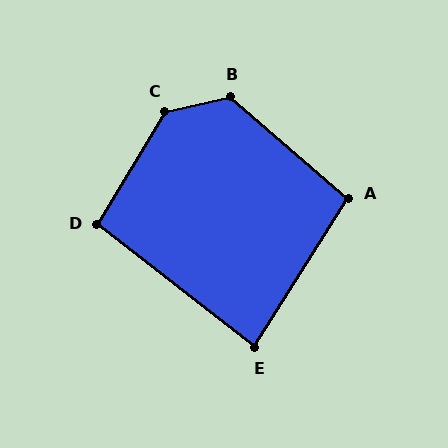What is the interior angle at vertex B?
Approximately 127 degrees (obtuse).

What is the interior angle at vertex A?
Approximately 99 degrees (obtuse).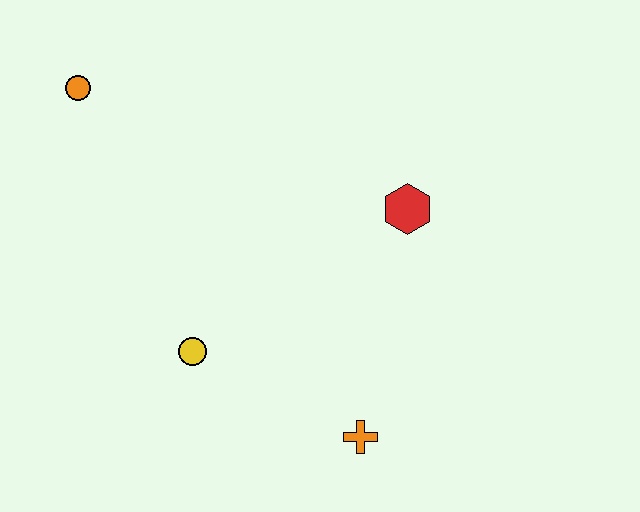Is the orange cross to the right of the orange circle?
Yes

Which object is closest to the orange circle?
The yellow circle is closest to the orange circle.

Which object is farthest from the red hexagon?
The orange circle is farthest from the red hexagon.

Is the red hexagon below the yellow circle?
No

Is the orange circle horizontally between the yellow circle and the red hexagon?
No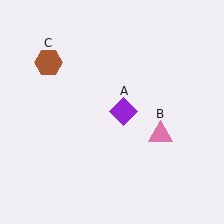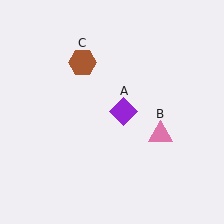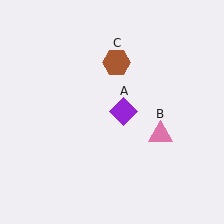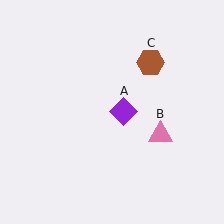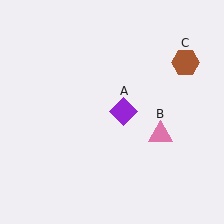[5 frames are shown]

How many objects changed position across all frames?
1 object changed position: brown hexagon (object C).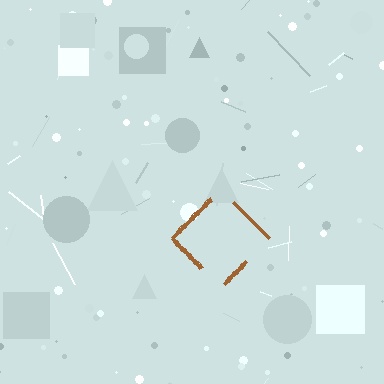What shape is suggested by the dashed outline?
The dashed outline suggests a diamond.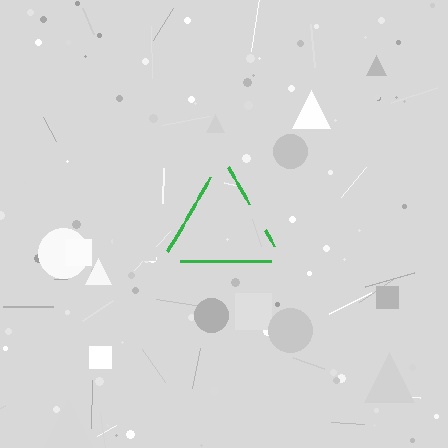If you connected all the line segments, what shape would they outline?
They would outline a triangle.